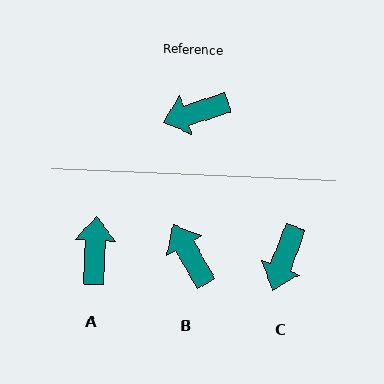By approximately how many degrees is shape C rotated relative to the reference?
Approximately 52 degrees counter-clockwise.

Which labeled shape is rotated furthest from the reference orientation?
A, about 109 degrees away.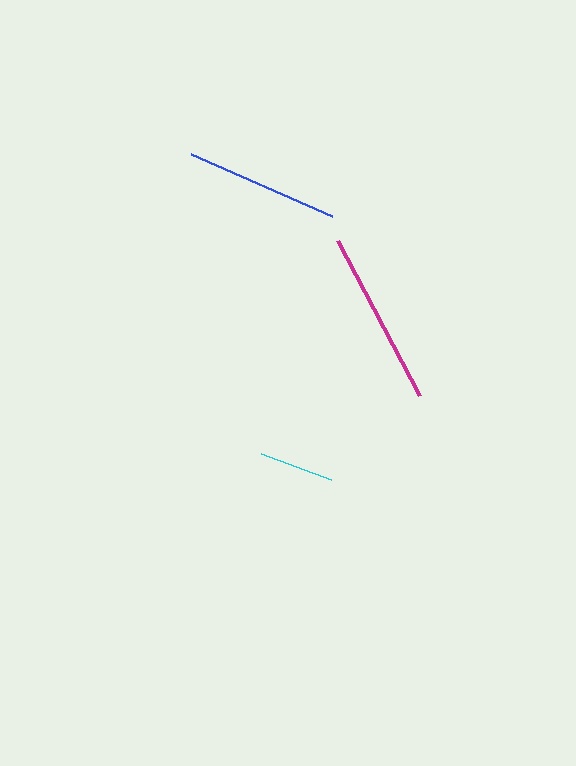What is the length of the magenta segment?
The magenta segment is approximately 176 pixels long.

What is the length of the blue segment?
The blue segment is approximately 155 pixels long.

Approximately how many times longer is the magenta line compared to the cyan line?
The magenta line is approximately 2.4 times the length of the cyan line.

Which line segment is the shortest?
The cyan line is the shortest at approximately 74 pixels.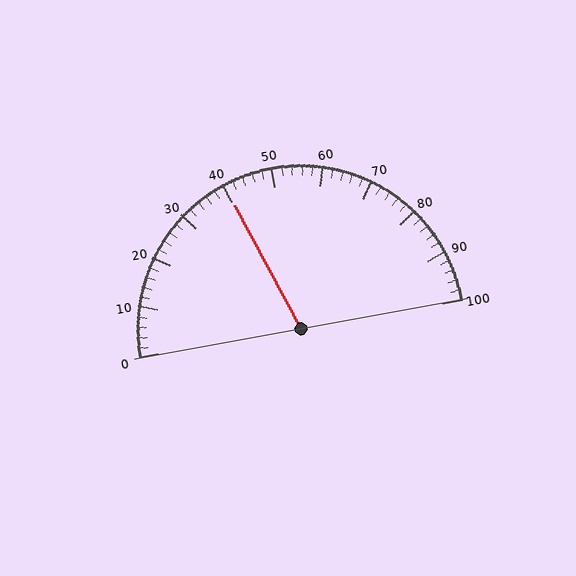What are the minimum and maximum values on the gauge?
The gauge ranges from 0 to 100.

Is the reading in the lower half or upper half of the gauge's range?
The reading is in the lower half of the range (0 to 100).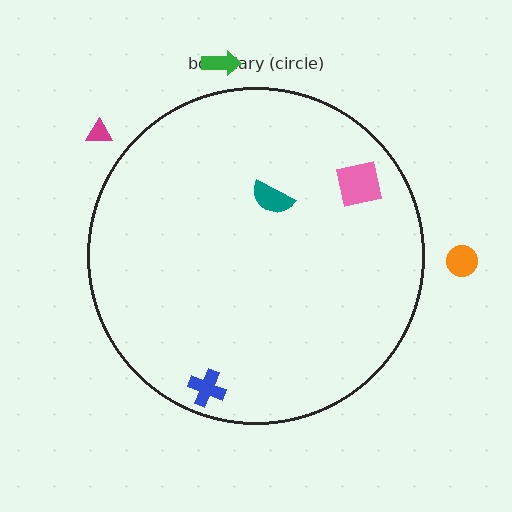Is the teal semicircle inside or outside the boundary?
Inside.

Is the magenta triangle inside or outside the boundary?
Outside.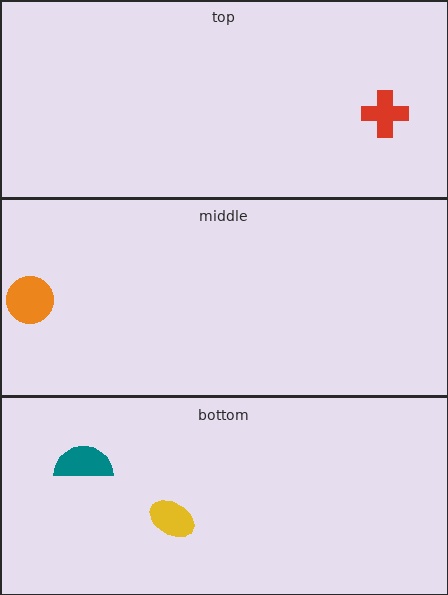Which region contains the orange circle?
The middle region.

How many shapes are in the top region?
1.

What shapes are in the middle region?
The orange circle.